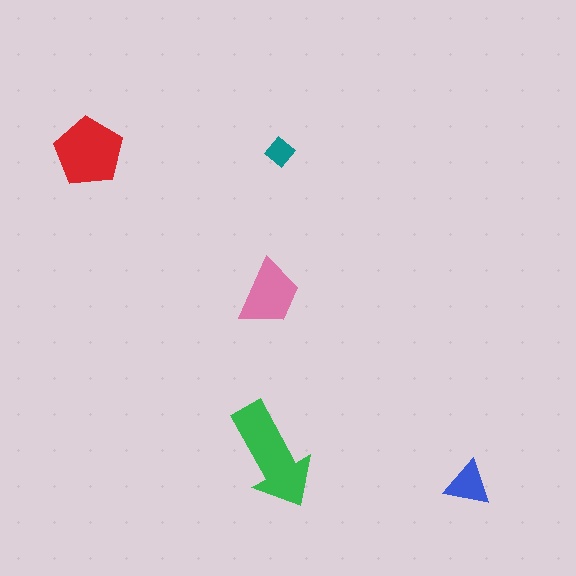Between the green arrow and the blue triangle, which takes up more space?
The green arrow.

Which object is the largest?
The green arrow.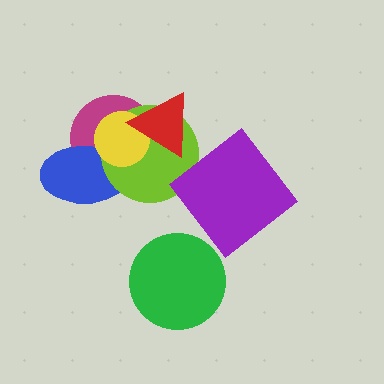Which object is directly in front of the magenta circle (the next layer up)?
The blue ellipse is directly in front of the magenta circle.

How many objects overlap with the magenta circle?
4 objects overlap with the magenta circle.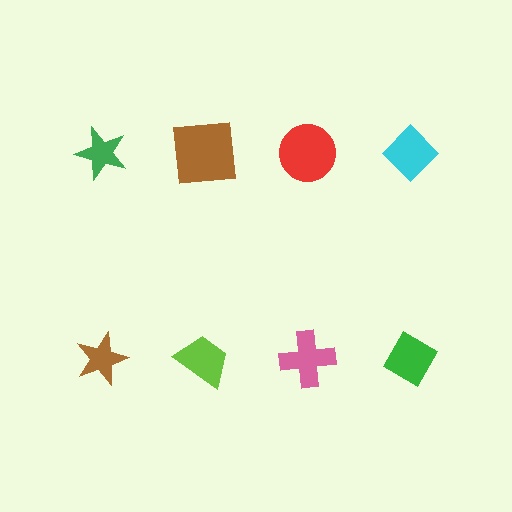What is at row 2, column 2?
A lime trapezoid.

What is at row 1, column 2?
A brown square.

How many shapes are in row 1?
4 shapes.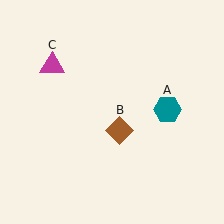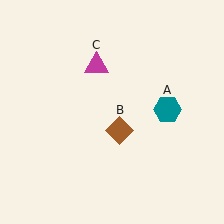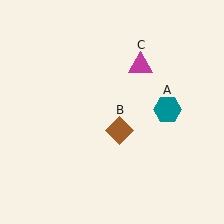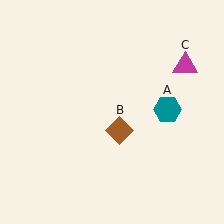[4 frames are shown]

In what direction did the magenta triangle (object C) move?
The magenta triangle (object C) moved right.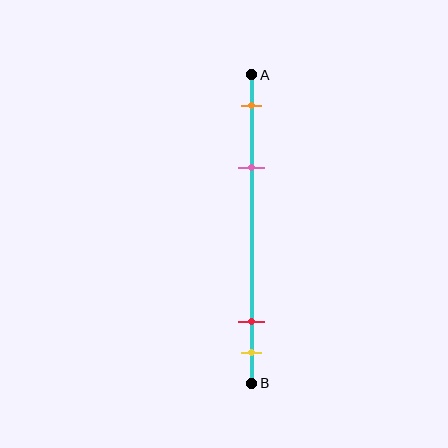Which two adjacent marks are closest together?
The red and yellow marks are the closest adjacent pair.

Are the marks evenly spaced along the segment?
No, the marks are not evenly spaced.